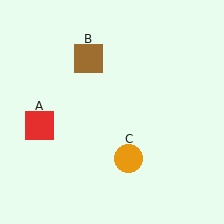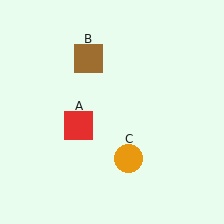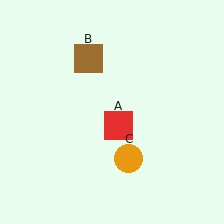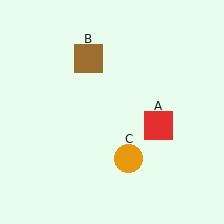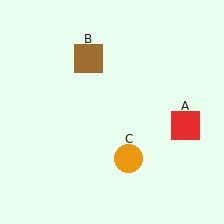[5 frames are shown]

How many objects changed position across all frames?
1 object changed position: red square (object A).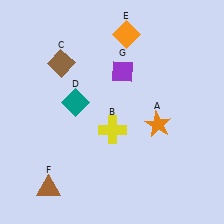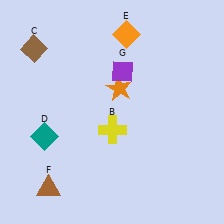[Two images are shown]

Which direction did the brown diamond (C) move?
The brown diamond (C) moved left.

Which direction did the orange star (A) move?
The orange star (A) moved left.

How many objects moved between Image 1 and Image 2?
3 objects moved between the two images.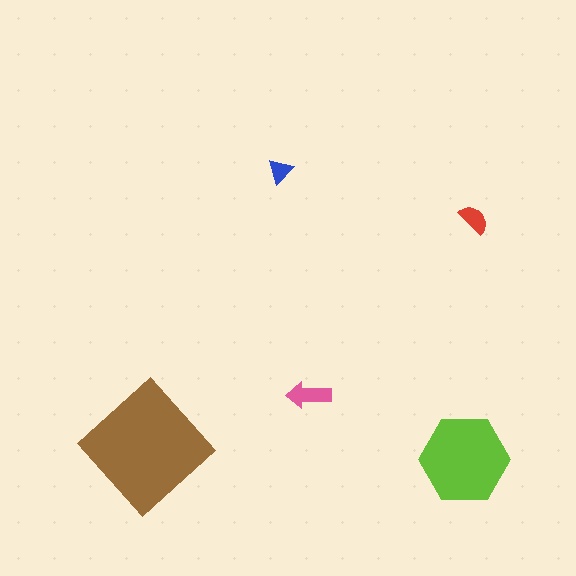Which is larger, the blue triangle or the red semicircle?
The red semicircle.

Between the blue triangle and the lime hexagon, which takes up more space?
The lime hexagon.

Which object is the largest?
The brown diamond.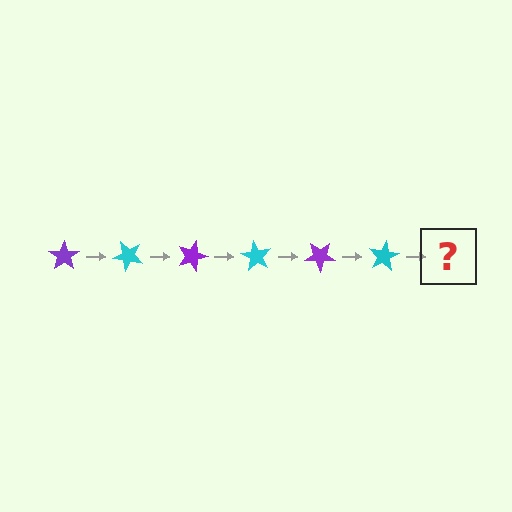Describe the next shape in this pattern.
It should be a purple star, rotated 270 degrees from the start.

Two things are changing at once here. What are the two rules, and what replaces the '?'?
The two rules are that it rotates 45 degrees each step and the color cycles through purple and cyan. The '?' should be a purple star, rotated 270 degrees from the start.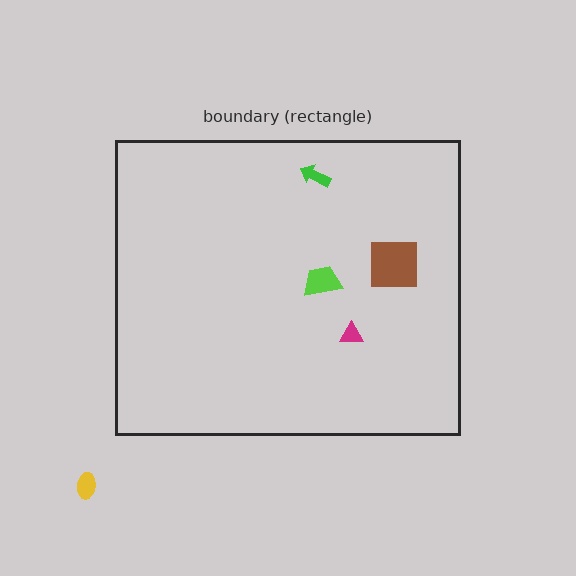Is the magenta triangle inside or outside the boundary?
Inside.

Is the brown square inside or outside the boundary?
Inside.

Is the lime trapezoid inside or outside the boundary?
Inside.